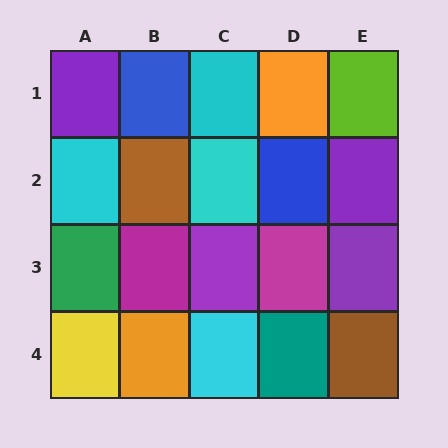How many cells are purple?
4 cells are purple.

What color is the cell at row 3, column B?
Magenta.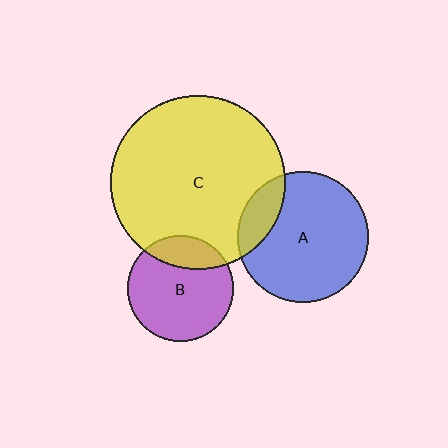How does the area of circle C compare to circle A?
Approximately 1.8 times.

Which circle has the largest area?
Circle C (yellow).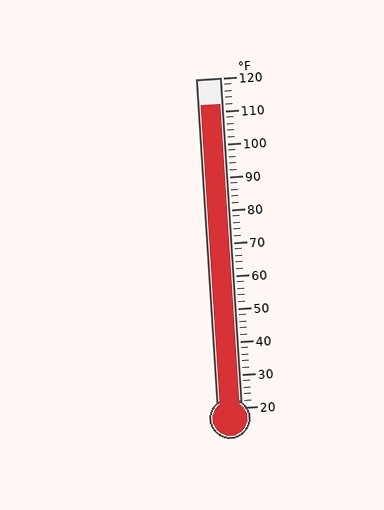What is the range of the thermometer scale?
The thermometer scale ranges from 20°F to 120°F.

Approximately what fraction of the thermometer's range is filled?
The thermometer is filled to approximately 90% of its range.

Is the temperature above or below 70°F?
The temperature is above 70°F.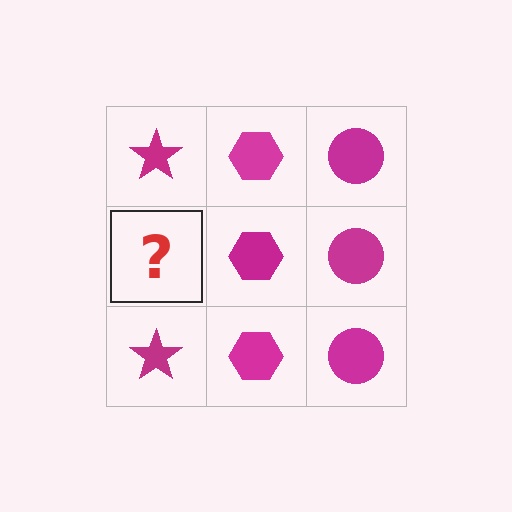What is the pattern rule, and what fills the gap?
The rule is that each column has a consistent shape. The gap should be filled with a magenta star.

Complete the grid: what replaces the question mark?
The question mark should be replaced with a magenta star.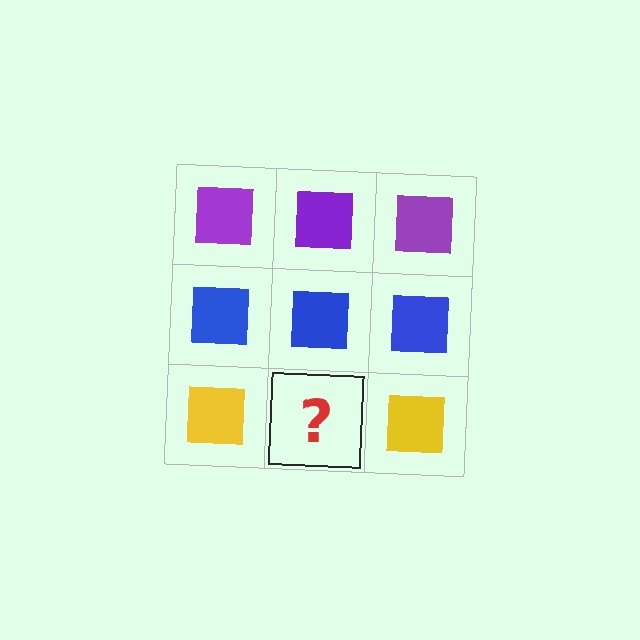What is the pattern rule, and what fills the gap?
The rule is that each row has a consistent color. The gap should be filled with a yellow square.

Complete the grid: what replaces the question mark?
The question mark should be replaced with a yellow square.